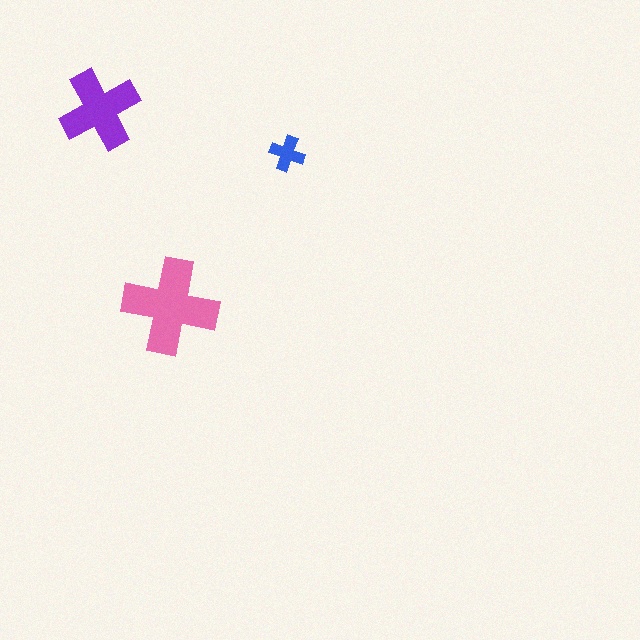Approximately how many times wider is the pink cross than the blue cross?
About 2.5 times wider.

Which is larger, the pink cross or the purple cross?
The pink one.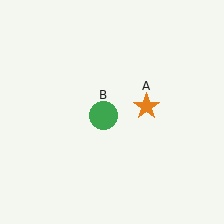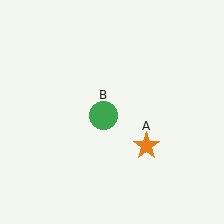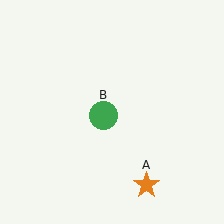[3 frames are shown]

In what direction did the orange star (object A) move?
The orange star (object A) moved down.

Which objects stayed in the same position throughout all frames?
Green circle (object B) remained stationary.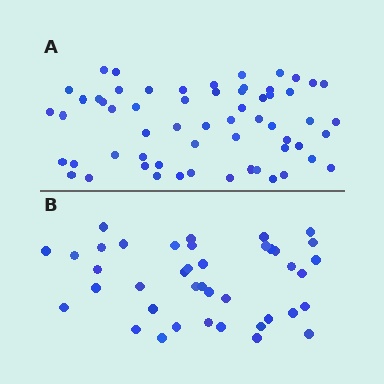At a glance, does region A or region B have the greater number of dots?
Region A (the top region) has more dots.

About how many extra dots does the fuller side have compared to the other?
Region A has approximately 20 more dots than region B.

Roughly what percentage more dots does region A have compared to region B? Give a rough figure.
About 50% more.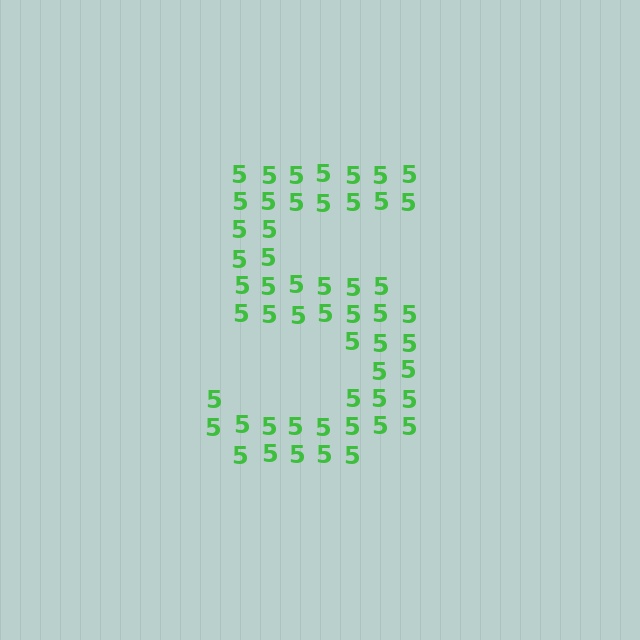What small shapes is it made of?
It is made of small digit 5's.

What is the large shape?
The large shape is the digit 5.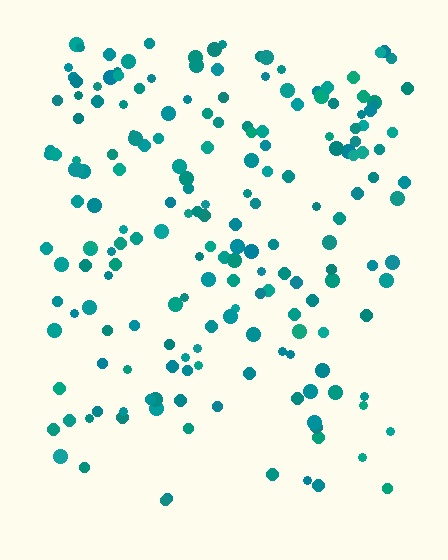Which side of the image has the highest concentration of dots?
The top.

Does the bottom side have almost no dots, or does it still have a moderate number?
Still a moderate number, just noticeably fewer than the top.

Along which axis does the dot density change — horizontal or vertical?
Vertical.